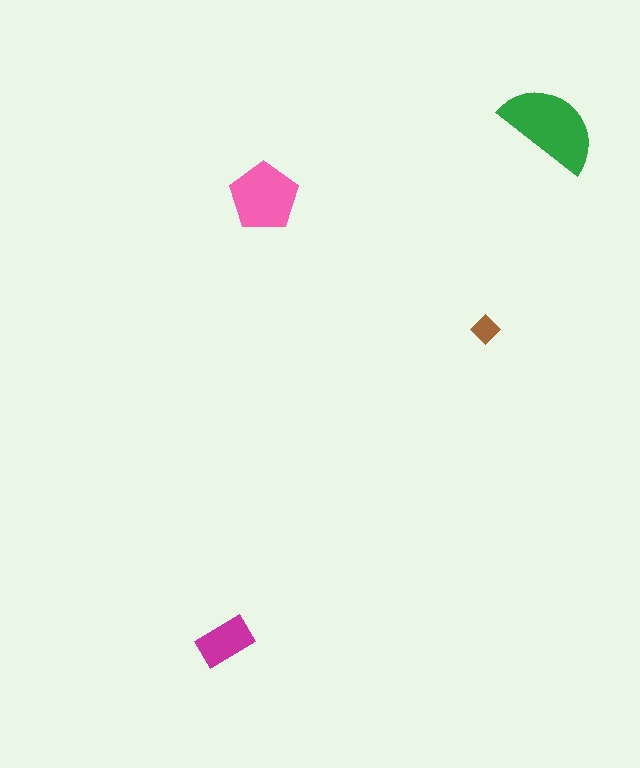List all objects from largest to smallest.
The green semicircle, the pink pentagon, the magenta rectangle, the brown diamond.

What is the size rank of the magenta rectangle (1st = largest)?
3rd.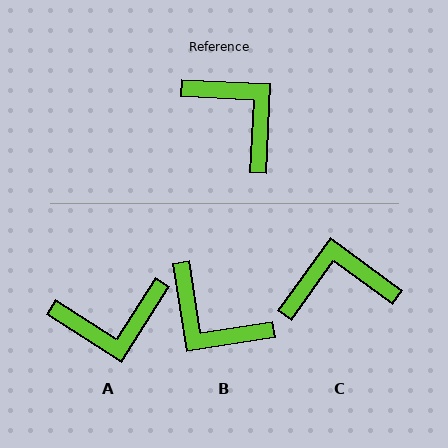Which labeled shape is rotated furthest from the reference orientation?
B, about 168 degrees away.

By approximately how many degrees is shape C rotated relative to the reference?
Approximately 57 degrees counter-clockwise.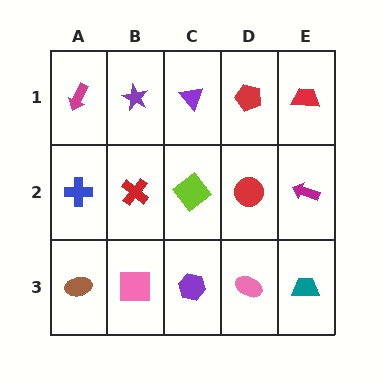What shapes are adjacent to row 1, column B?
A red cross (row 2, column B), a magenta arrow (row 1, column A), a purple triangle (row 1, column C).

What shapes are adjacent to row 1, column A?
A blue cross (row 2, column A), a purple star (row 1, column B).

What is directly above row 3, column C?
A lime diamond.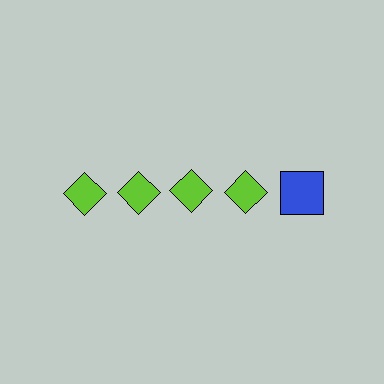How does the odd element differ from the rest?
It differs in both color (blue instead of lime) and shape (square instead of diamond).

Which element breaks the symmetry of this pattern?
The blue square in the top row, rightmost column breaks the symmetry. All other shapes are lime diamonds.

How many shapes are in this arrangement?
There are 5 shapes arranged in a grid pattern.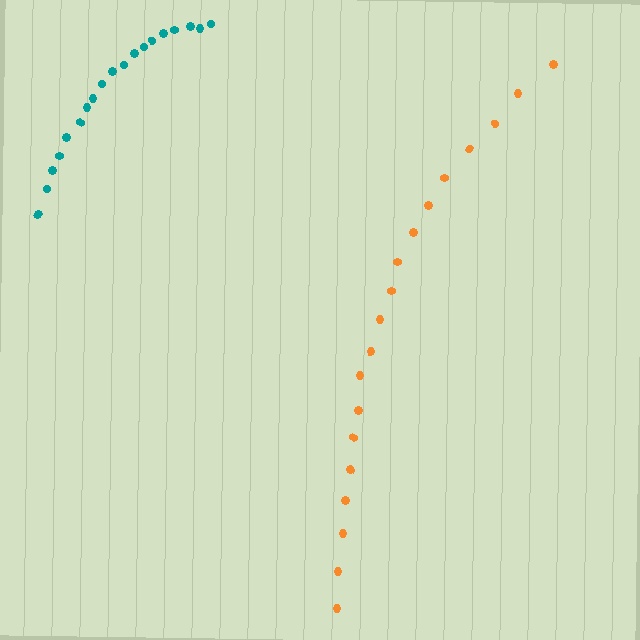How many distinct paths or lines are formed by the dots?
There are 2 distinct paths.